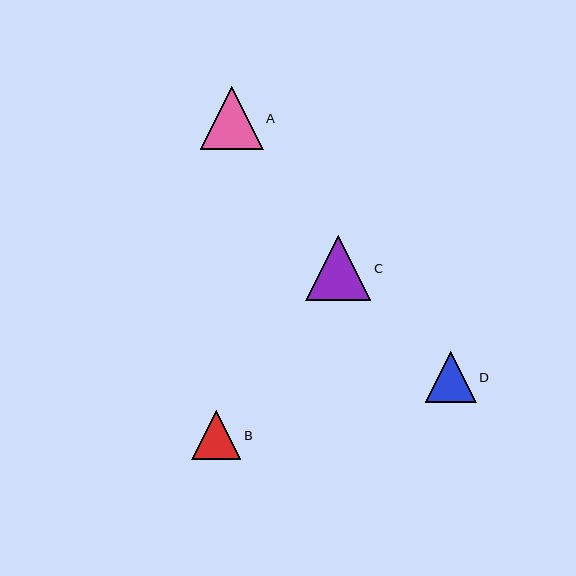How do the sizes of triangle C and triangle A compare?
Triangle C and triangle A are approximately the same size.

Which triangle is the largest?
Triangle C is the largest with a size of approximately 65 pixels.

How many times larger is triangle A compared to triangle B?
Triangle A is approximately 1.3 times the size of triangle B.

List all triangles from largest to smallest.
From largest to smallest: C, A, D, B.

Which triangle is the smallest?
Triangle B is the smallest with a size of approximately 49 pixels.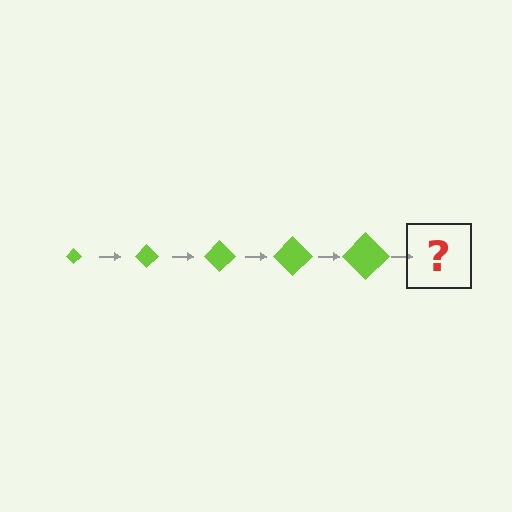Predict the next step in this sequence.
The next step is a lime diamond, larger than the previous one.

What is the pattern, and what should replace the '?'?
The pattern is that the diamond gets progressively larger each step. The '?' should be a lime diamond, larger than the previous one.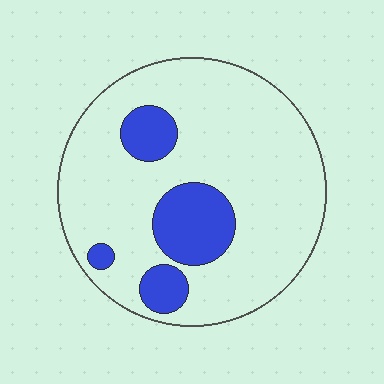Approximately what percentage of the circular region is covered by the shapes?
Approximately 20%.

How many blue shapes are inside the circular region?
4.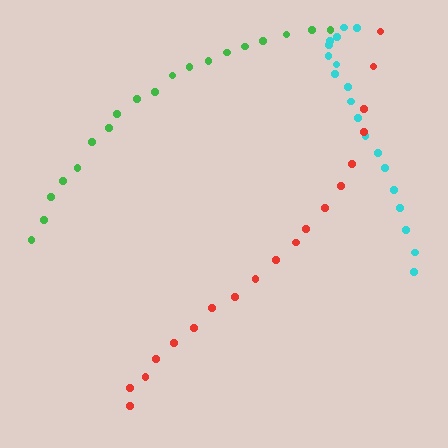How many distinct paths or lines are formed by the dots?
There are 3 distinct paths.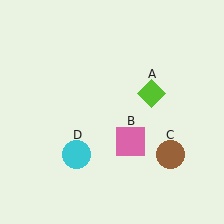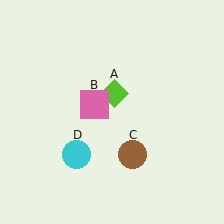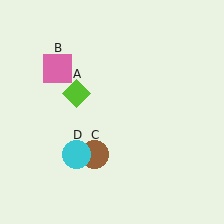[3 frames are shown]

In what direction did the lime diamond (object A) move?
The lime diamond (object A) moved left.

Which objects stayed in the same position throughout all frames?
Cyan circle (object D) remained stationary.